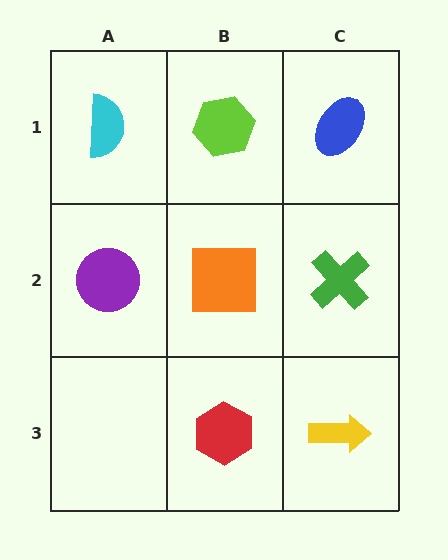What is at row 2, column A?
A purple circle.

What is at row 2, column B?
An orange square.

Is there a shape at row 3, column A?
No, that cell is empty.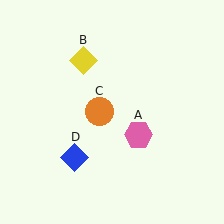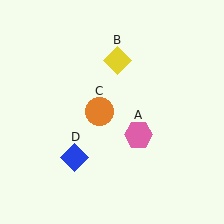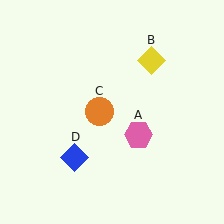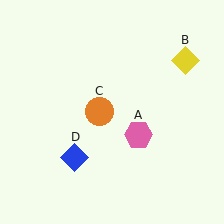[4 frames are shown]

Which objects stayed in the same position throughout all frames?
Pink hexagon (object A) and orange circle (object C) and blue diamond (object D) remained stationary.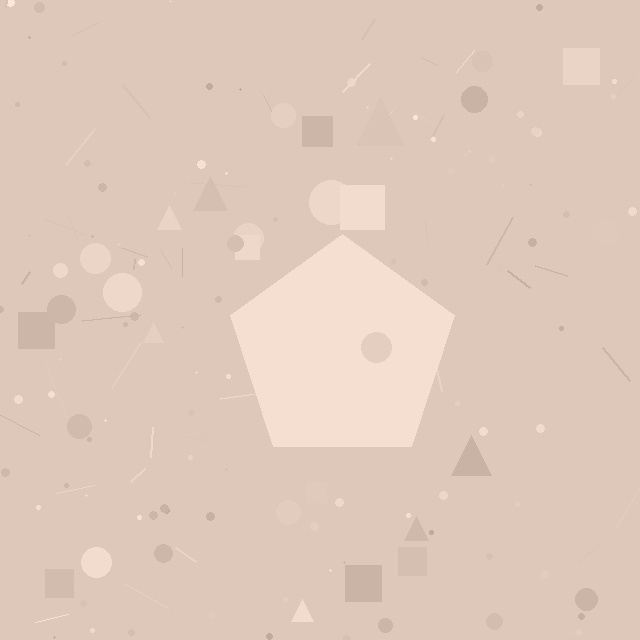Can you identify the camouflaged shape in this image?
The camouflaged shape is a pentagon.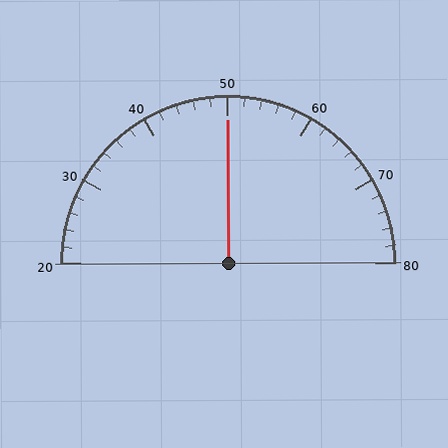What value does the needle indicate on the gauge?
The needle indicates approximately 50.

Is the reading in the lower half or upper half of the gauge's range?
The reading is in the upper half of the range (20 to 80).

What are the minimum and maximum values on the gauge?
The gauge ranges from 20 to 80.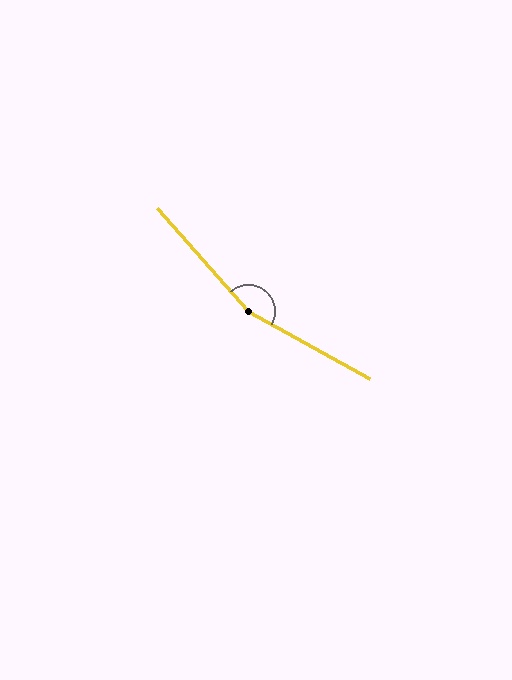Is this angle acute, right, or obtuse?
It is obtuse.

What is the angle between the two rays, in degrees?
Approximately 160 degrees.